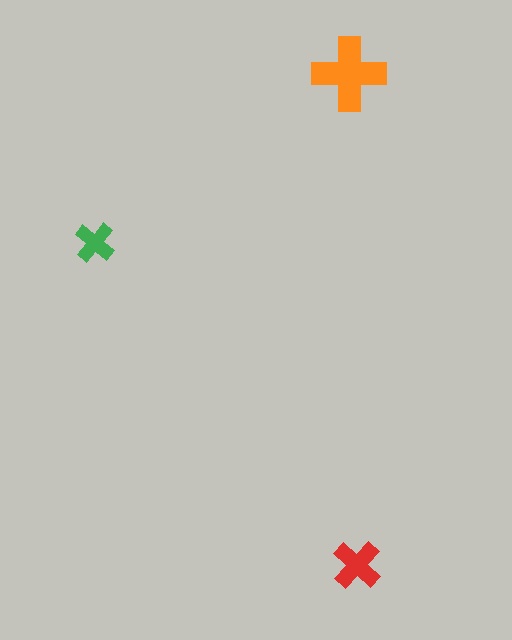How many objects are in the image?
There are 3 objects in the image.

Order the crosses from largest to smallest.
the orange one, the red one, the green one.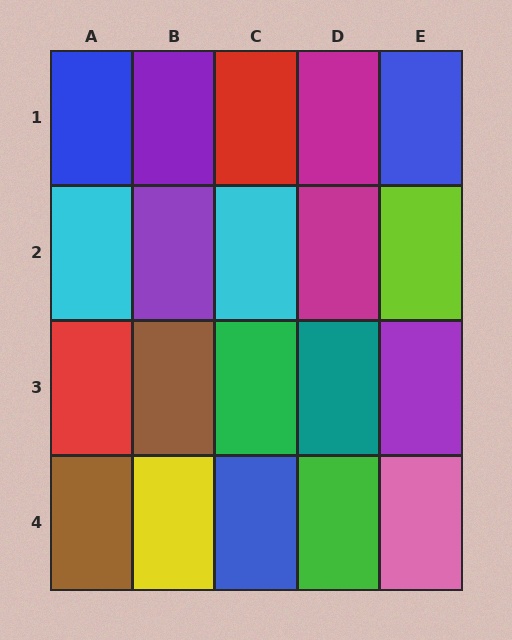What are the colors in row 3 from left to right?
Red, brown, green, teal, purple.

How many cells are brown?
2 cells are brown.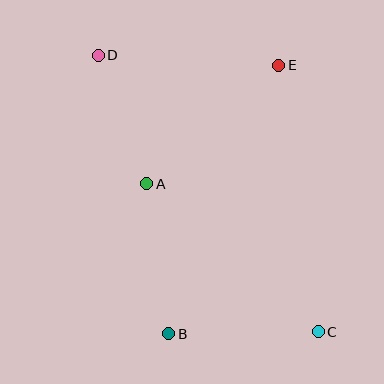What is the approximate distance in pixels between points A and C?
The distance between A and C is approximately 227 pixels.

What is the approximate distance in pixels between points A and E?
The distance between A and E is approximately 177 pixels.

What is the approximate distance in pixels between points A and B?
The distance between A and B is approximately 152 pixels.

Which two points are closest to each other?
Points A and D are closest to each other.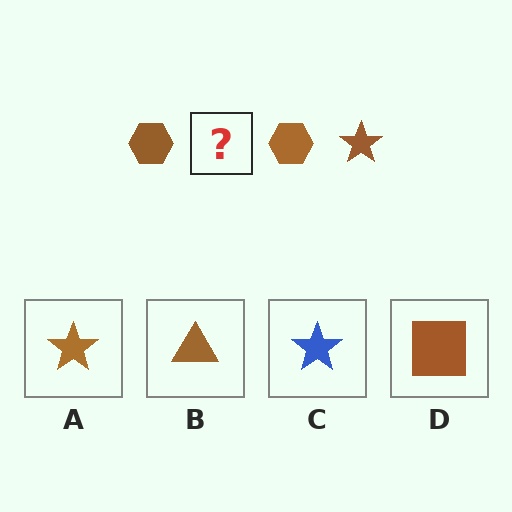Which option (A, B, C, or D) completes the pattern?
A.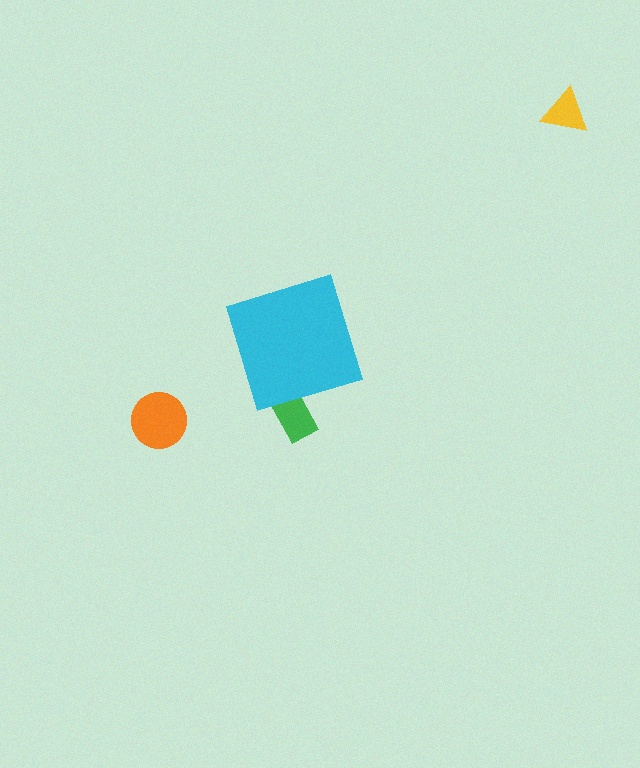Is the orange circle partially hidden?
No, the orange circle is fully visible.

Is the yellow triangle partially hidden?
No, the yellow triangle is fully visible.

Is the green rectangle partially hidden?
Yes, the green rectangle is partially hidden behind the cyan diamond.